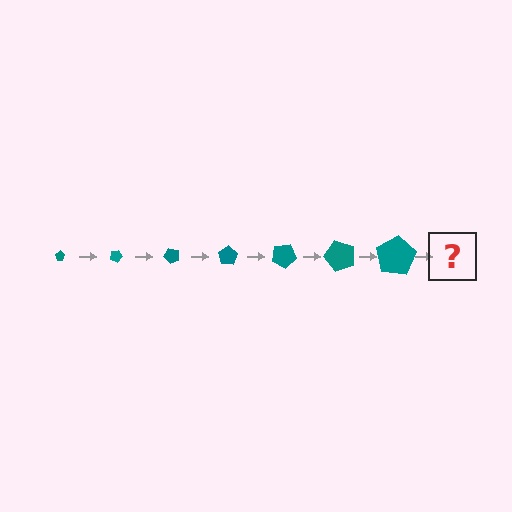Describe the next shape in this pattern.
It should be a pentagon, larger than the previous one and rotated 175 degrees from the start.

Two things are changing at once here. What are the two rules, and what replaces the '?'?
The two rules are that the pentagon grows larger each step and it rotates 25 degrees each step. The '?' should be a pentagon, larger than the previous one and rotated 175 degrees from the start.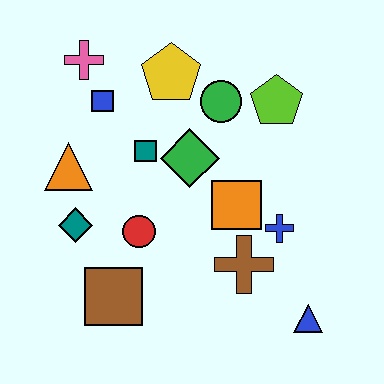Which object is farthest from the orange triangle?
The blue triangle is farthest from the orange triangle.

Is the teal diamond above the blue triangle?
Yes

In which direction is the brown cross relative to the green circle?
The brown cross is below the green circle.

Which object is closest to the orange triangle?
The teal diamond is closest to the orange triangle.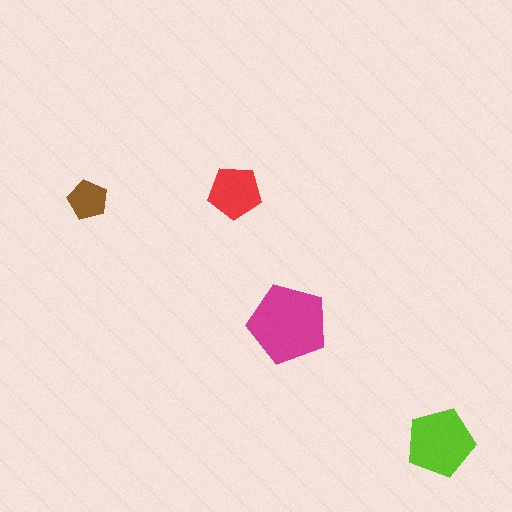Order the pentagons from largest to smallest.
the magenta one, the lime one, the red one, the brown one.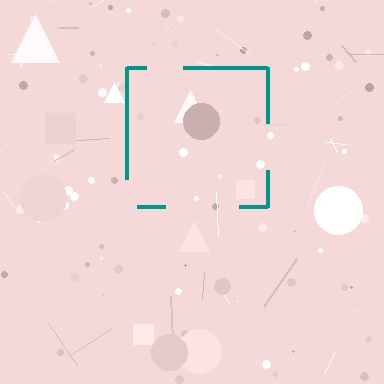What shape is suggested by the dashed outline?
The dashed outline suggests a square.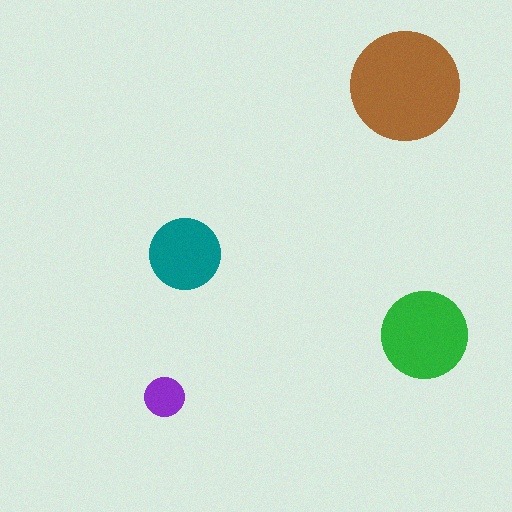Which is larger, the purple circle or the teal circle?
The teal one.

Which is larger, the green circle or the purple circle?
The green one.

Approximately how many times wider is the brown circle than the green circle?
About 1.5 times wider.